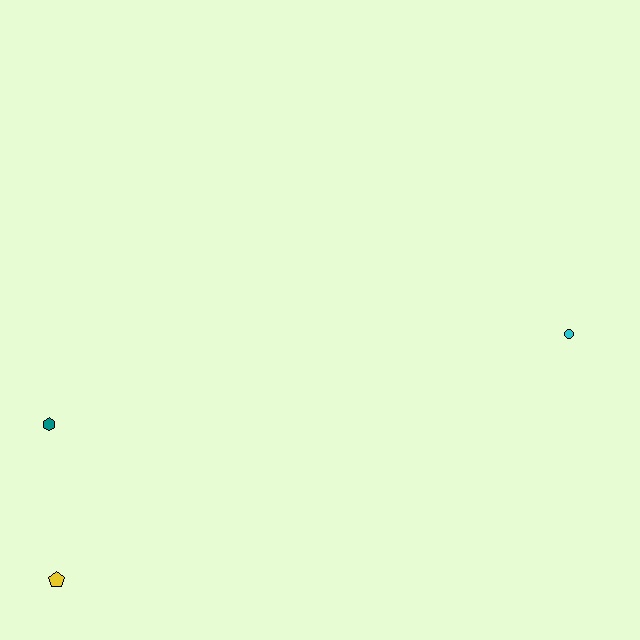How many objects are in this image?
There are 3 objects.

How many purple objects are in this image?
There are no purple objects.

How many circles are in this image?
There is 1 circle.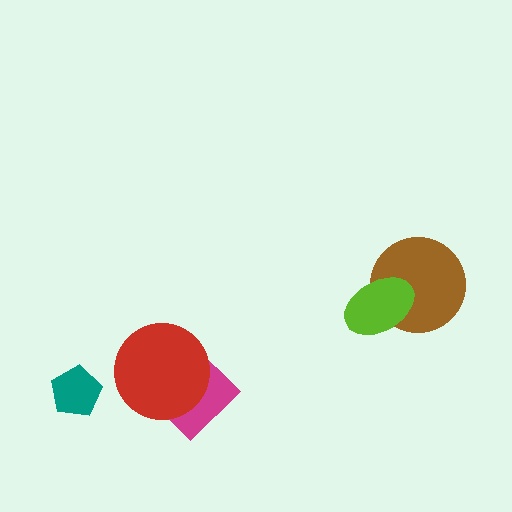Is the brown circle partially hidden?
Yes, it is partially covered by another shape.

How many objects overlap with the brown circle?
1 object overlaps with the brown circle.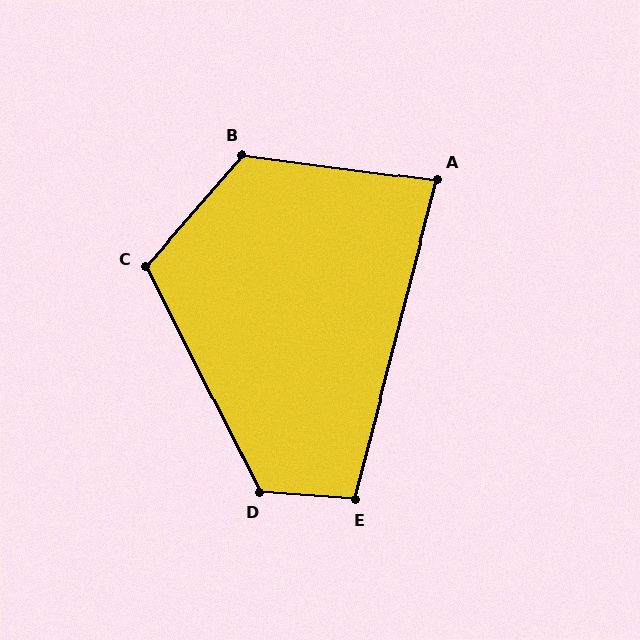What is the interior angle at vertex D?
Approximately 121 degrees (obtuse).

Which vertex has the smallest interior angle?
A, at approximately 83 degrees.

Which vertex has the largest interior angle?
B, at approximately 123 degrees.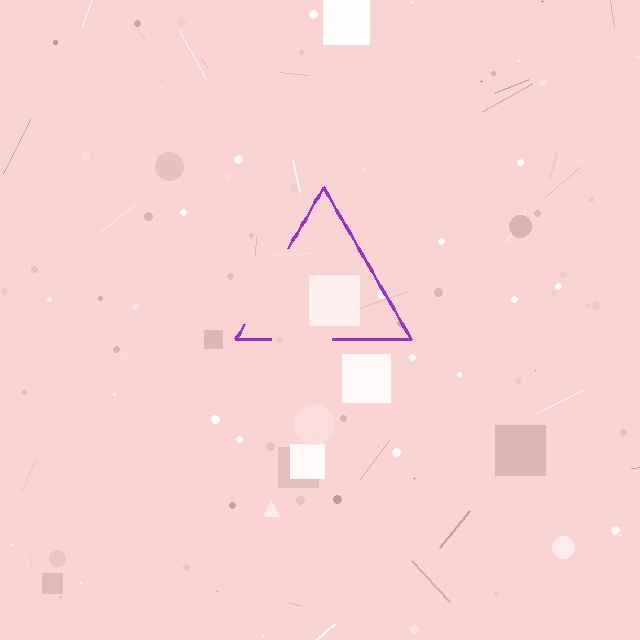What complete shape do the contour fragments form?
The contour fragments form a triangle.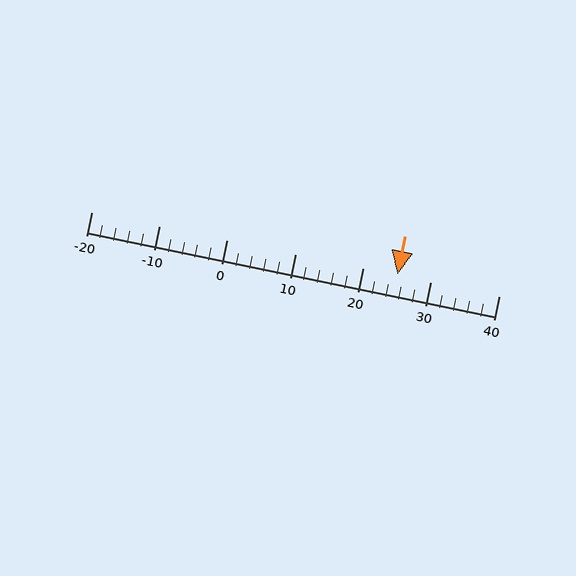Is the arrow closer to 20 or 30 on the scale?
The arrow is closer to 30.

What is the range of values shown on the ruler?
The ruler shows values from -20 to 40.